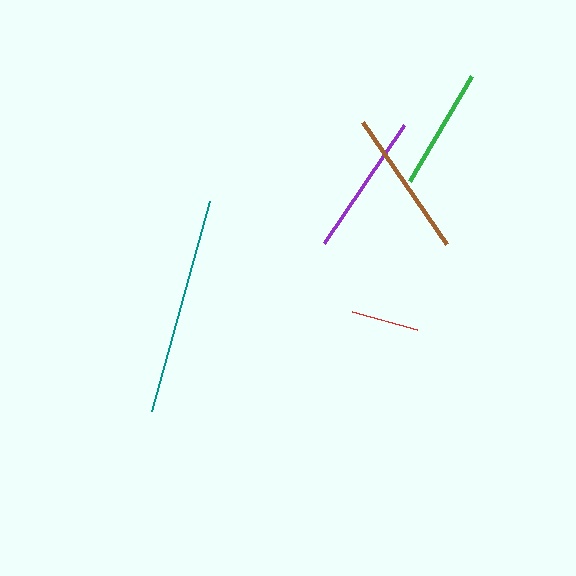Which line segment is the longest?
The teal line is the longest at approximately 218 pixels.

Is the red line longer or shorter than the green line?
The green line is longer than the red line.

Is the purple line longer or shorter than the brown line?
The brown line is longer than the purple line.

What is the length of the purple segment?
The purple segment is approximately 143 pixels long.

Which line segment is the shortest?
The red line is the shortest at approximately 68 pixels.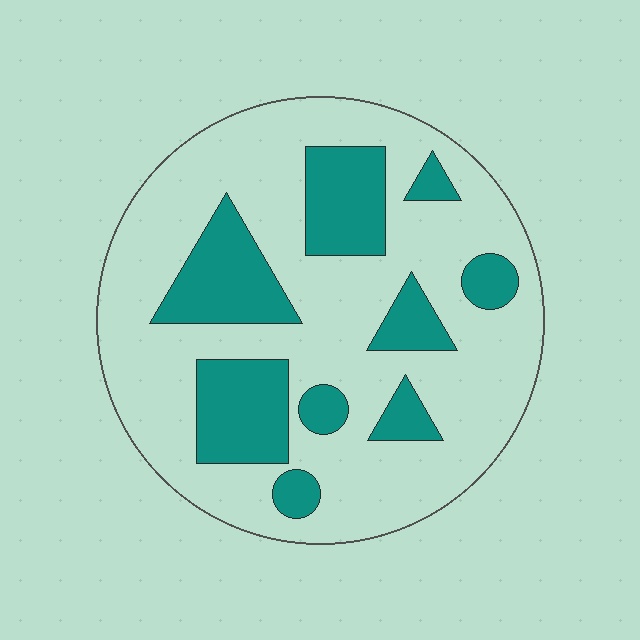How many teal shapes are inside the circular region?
9.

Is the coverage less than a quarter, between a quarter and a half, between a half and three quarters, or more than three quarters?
Between a quarter and a half.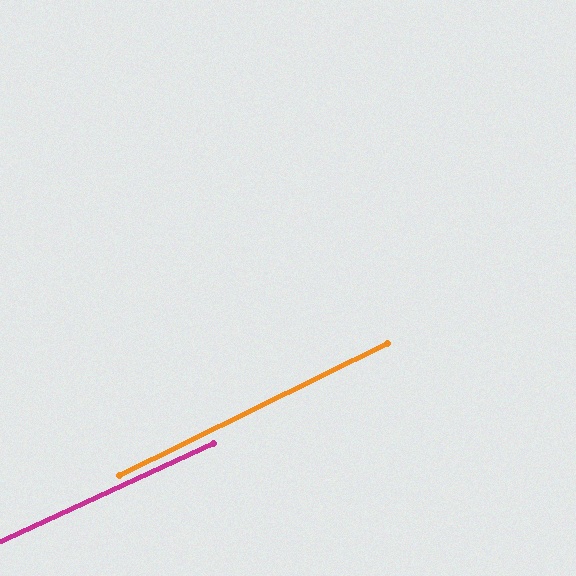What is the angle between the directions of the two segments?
Approximately 1 degree.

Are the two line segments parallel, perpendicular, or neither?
Parallel — their directions differ by only 1.3°.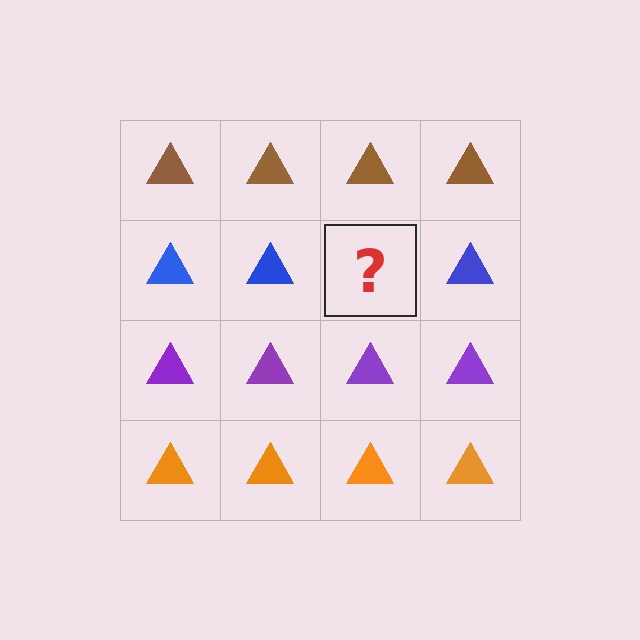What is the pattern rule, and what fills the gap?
The rule is that each row has a consistent color. The gap should be filled with a blue triangle.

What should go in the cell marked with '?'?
The missing cell should contain a blue triangle.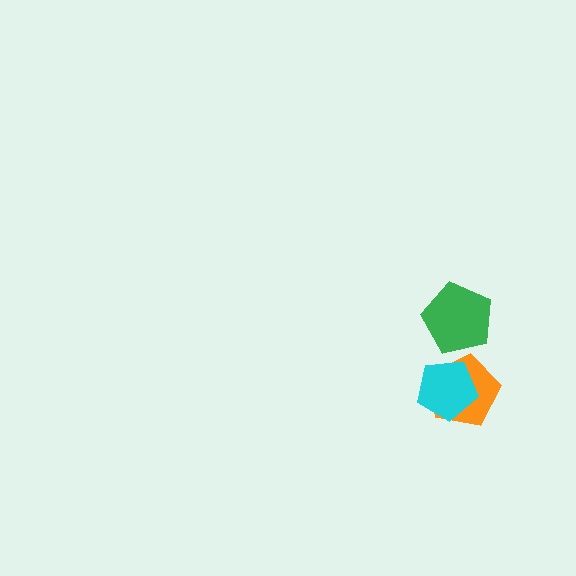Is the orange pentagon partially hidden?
Yes, it is partially covered by another shape.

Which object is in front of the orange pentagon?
The cyan pentagon is in front of the orange pentagon.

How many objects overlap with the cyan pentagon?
1 object overlaps with the cyan pentagon.